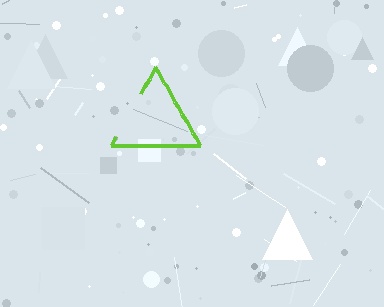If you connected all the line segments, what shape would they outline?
They would outline a triangle.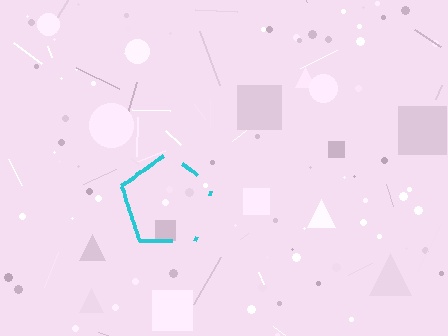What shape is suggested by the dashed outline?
The dashed outline suggests a pentagon.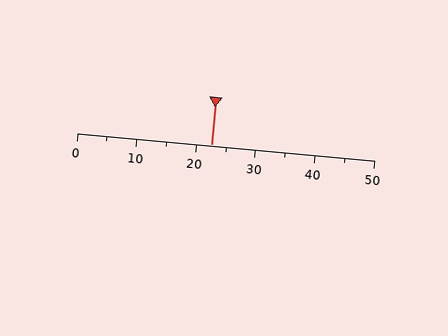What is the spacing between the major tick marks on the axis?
The major ticks are spaced 10 apart.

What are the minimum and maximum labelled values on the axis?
The axis runs from 0 to 50.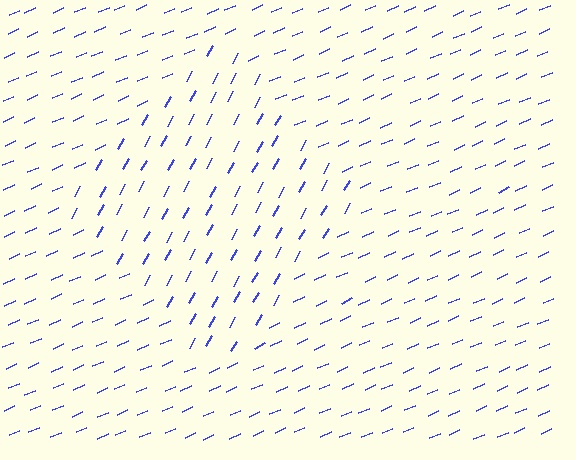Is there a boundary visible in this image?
Yes, there is a texture boundary formed by a change in line orientation.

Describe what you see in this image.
The image is filled with small blue line segments. A diamond region in the image has lines oriented differently from the surrounding lines, creating a visible texture boundary.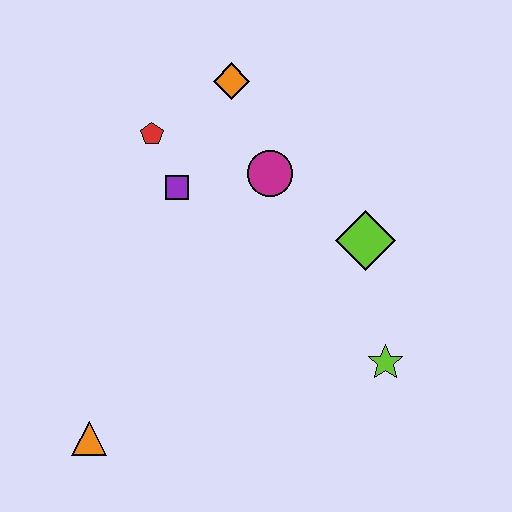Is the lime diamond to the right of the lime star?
No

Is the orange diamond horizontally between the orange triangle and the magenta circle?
Yes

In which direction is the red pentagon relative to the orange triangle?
The red pentagon is above the orange triangle.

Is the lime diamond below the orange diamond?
Yes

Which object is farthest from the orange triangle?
The orange diamond is farthest from the orange triangle.